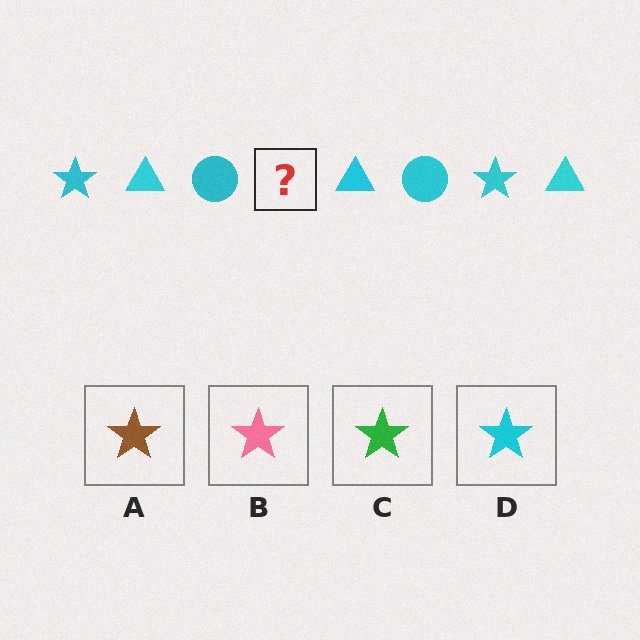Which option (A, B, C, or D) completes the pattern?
D.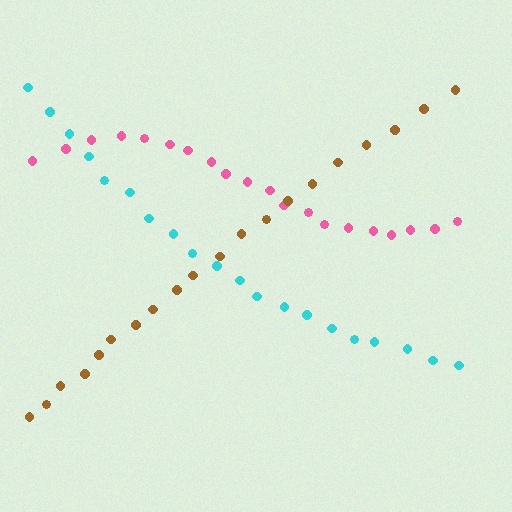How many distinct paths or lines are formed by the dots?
There are 3 distinct paths.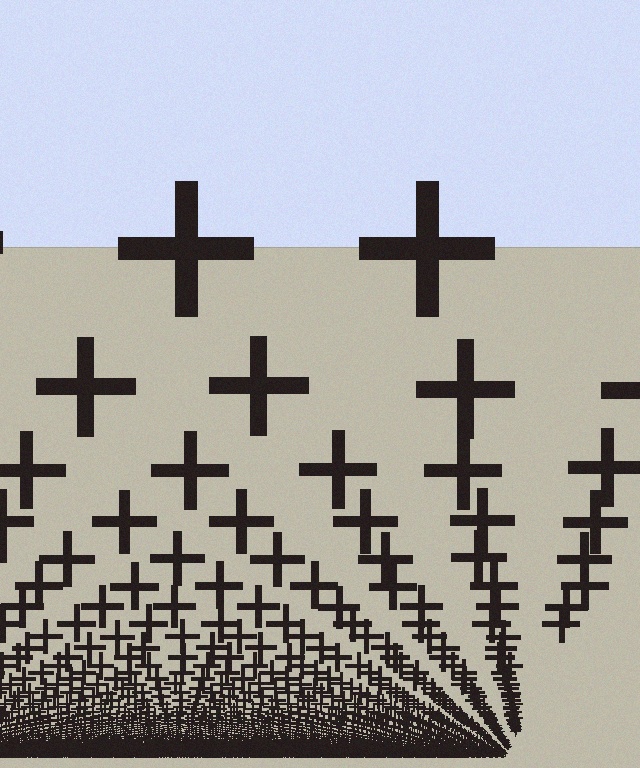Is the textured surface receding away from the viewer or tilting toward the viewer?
The surface appears to tilt toward the viewer. Texture elements get larger and sparser toward the top.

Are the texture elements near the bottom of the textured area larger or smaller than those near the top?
Smaller. The gradient is inverted — elements near the bottom are smaller and denser.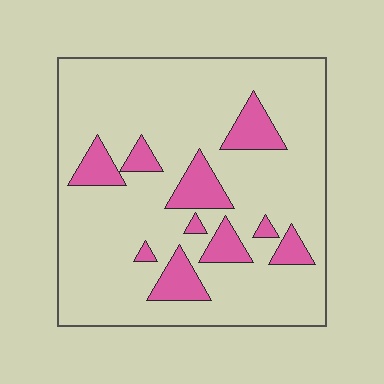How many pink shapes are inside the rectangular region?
10.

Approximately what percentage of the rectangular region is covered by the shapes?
Approximately 15%.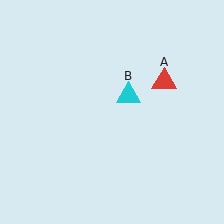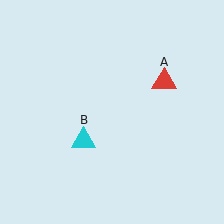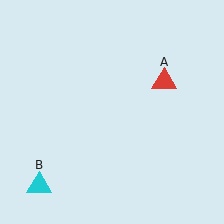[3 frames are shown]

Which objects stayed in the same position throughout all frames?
Red triangle (object A) remained stationary.